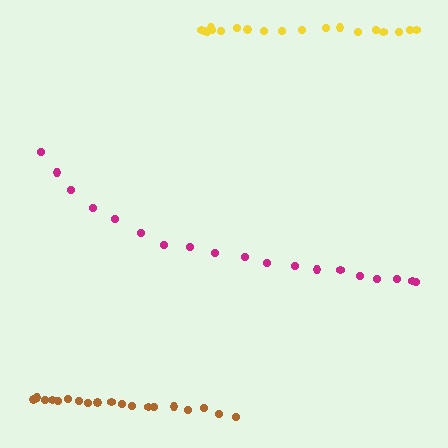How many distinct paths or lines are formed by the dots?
There are 3 distinct paths.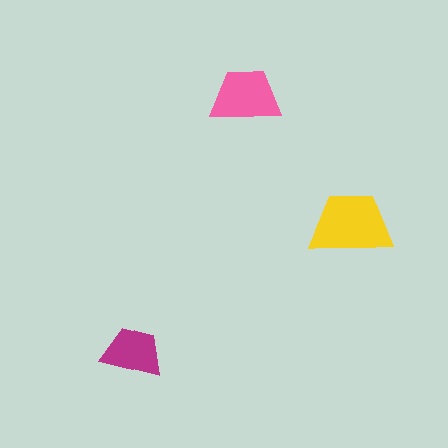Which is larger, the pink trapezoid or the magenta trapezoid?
The pink one.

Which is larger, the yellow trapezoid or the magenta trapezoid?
The yellow one.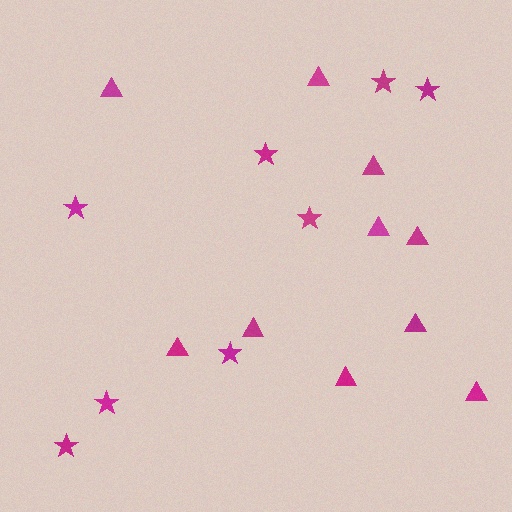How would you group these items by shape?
There are 2 groups: one group of stars (8) and one group of triangles (10).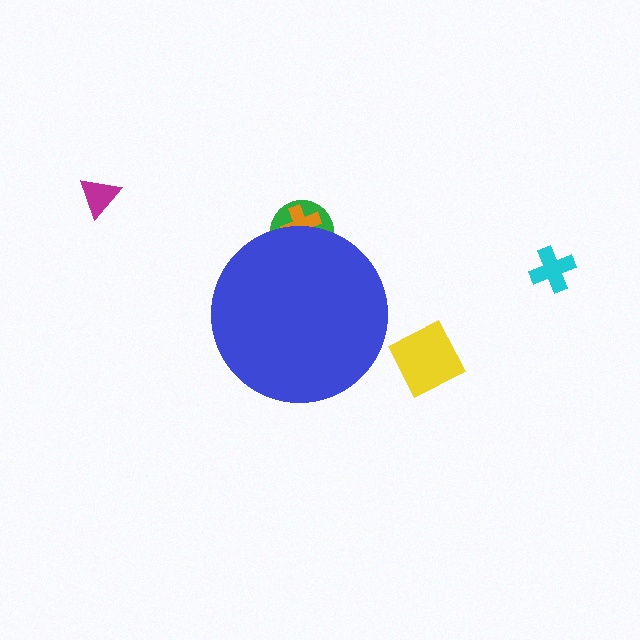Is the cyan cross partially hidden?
No, the cyan cross is fully visible.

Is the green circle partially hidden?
Yes, the green circle is partially hidden behind the blue circle.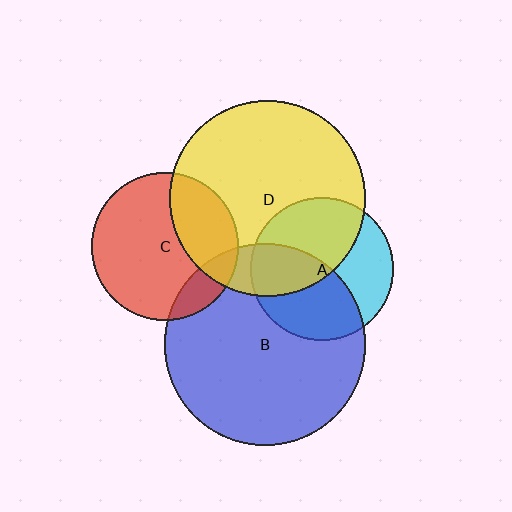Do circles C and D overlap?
Yes.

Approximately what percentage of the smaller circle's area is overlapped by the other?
Approximately 30%.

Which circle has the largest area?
Circle B (blue).